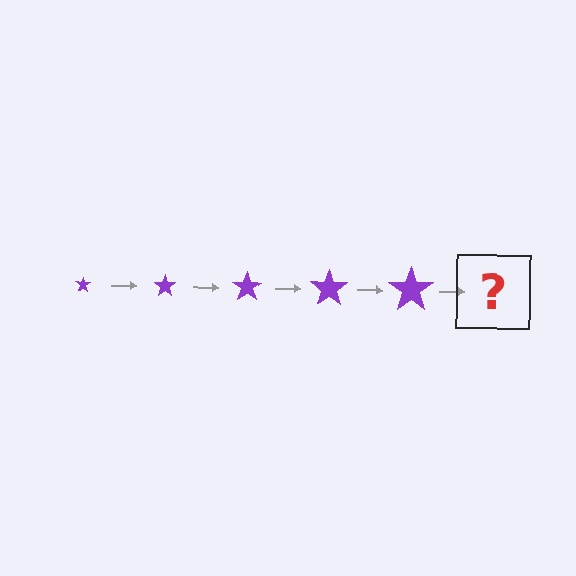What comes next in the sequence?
The next element should be a purple star, larger than the previous one.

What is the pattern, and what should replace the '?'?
The pattern is that the star gets progressively larger each step. The '?' should be a purple star, larger than the previous one.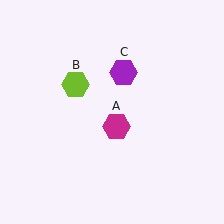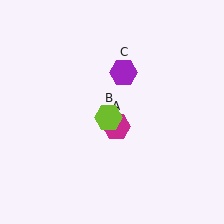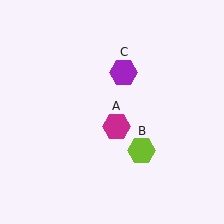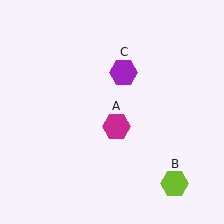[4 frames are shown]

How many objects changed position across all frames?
1 object changed position: lime hexagon (object B).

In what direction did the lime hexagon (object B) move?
The lime hexagon (object B) moved down and to the right.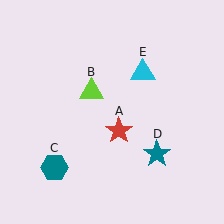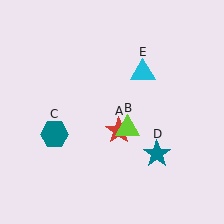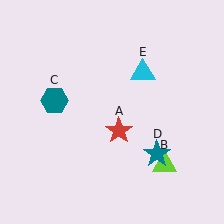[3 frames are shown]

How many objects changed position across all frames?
2 objects changed position: lime triangle (object B), teal hexagon (object C).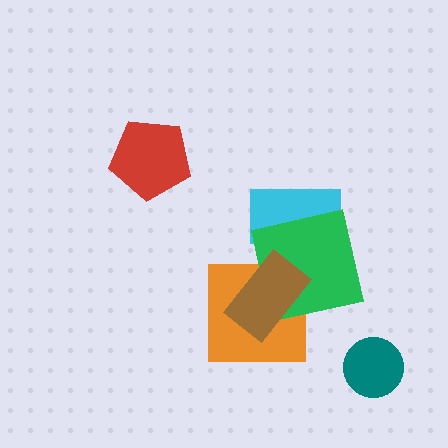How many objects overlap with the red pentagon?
0 objects overlap with the red pentagon.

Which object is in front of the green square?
The brown rectangle is in front of the green square.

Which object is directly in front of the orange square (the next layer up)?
The green square is directly in front of the orange square.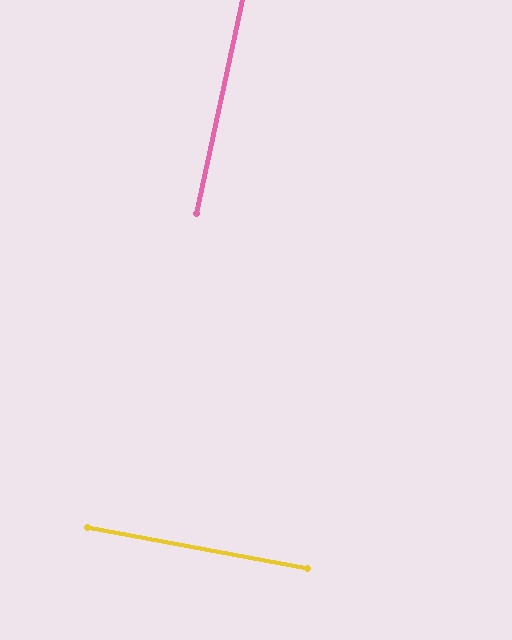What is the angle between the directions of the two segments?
Approximately 88 degrees.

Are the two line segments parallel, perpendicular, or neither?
Perpendicular — they meet at approximately 88°.